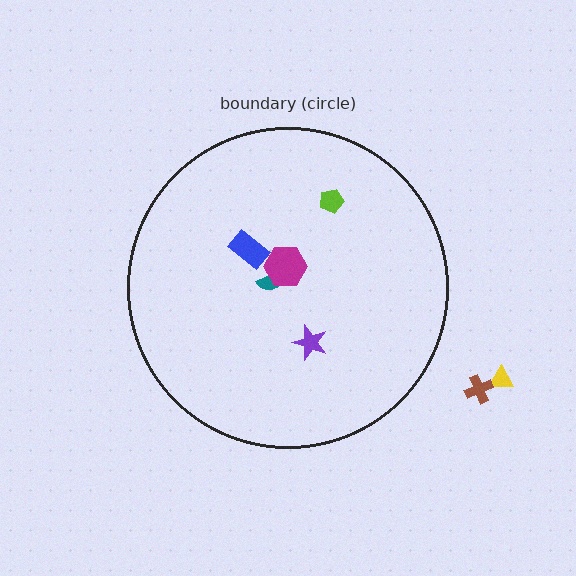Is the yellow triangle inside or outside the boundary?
Outside.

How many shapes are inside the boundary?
5 inside, 2 outside.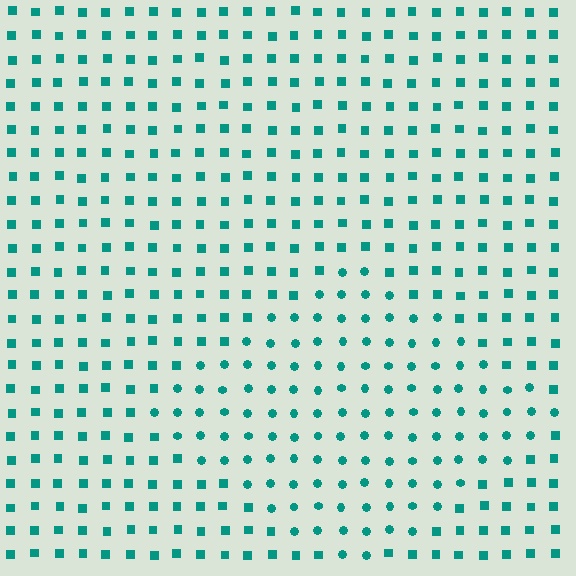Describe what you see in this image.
The image is filled with small teal elements arranged in a uniform grid. A diamond-shaped region contains circles, while the surrounding area contains squares. The boundary is defined purely by the change in element shape.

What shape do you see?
I see a diamond.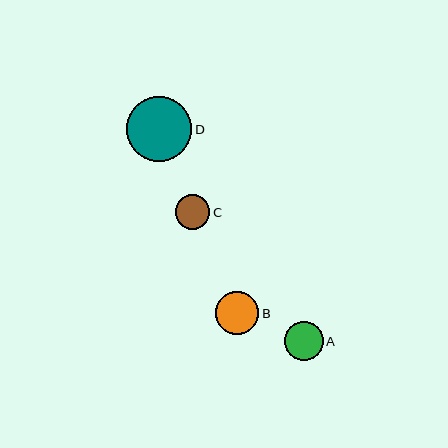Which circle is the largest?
Circle D is the largest with a size of approximately 65 pixels.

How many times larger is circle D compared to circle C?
Circle D is approximately 1.9 times the size of circle C.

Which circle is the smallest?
Circle C is the smallest with a size of approximately 35 pixels.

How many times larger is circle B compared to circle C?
Circle B is approximately 1.2 times the size of circle C.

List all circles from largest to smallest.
From largest to smallest: D, B, A, C.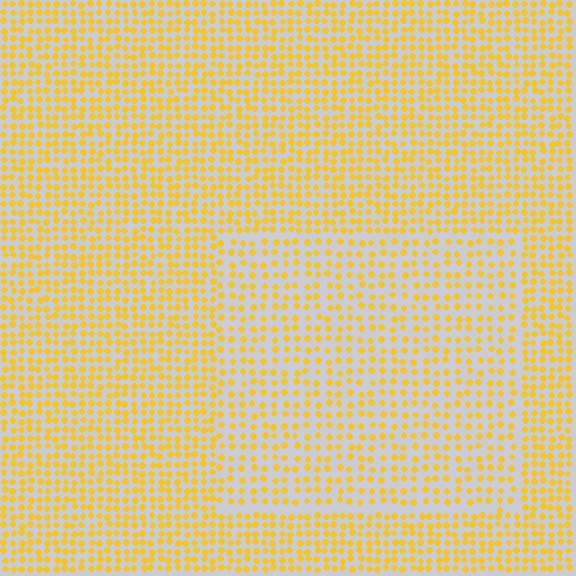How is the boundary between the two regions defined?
The boundary is defined by a change in element density (approximately 1.5x ratio). All elements are the same color, size, and shape.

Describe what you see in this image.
The image contains small yellow elements arranged at two different densities. A rectangle-shaped region is visible where the elements are less densely packed than the surrounding area.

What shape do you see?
I see a rectangle.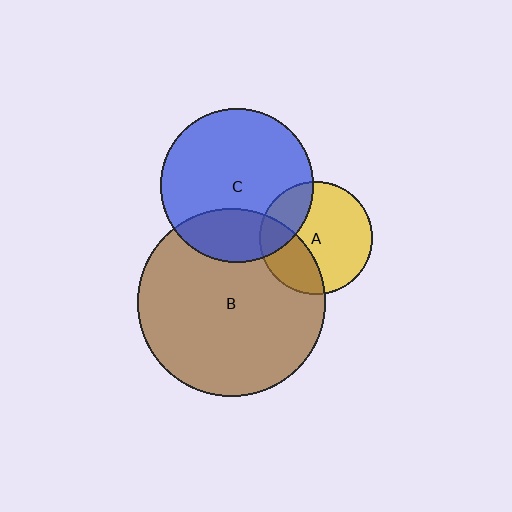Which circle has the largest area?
Circle B (brown).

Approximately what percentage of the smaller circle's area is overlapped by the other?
Approximately 30%.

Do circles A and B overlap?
Yes.